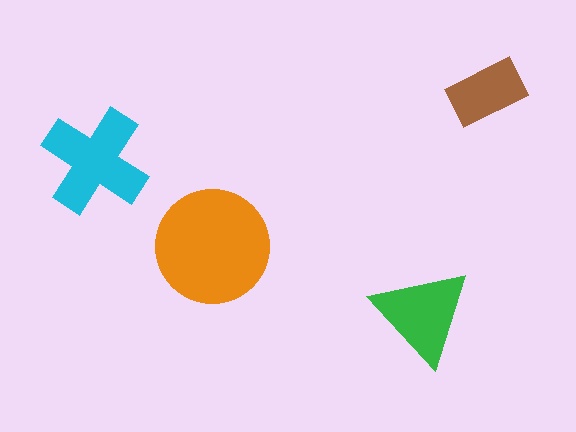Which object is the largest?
The orange circle.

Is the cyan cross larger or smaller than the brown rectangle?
Larger.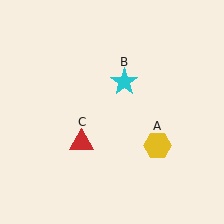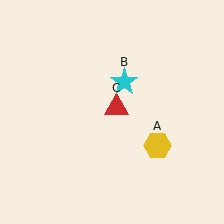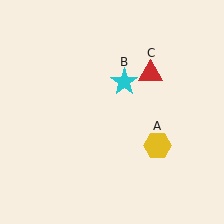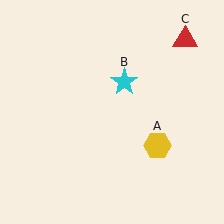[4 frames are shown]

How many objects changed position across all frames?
1 object changed position: red triangle (object C).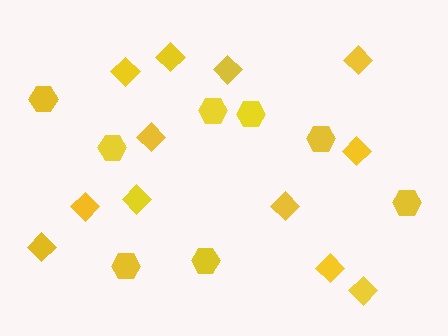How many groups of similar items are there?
There are 2 groups: one group of diamonds (12) and one group of hexagons (8).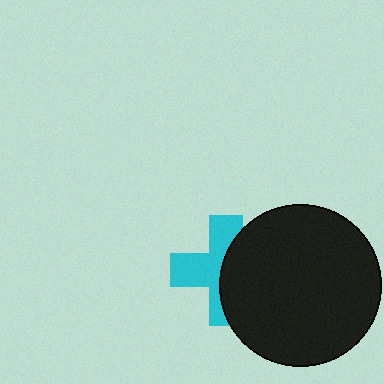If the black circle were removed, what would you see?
You would see the complete cyan cross.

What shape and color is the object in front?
The object in front is a black circle.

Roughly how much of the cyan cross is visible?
About half of it is visible (roughly 51%).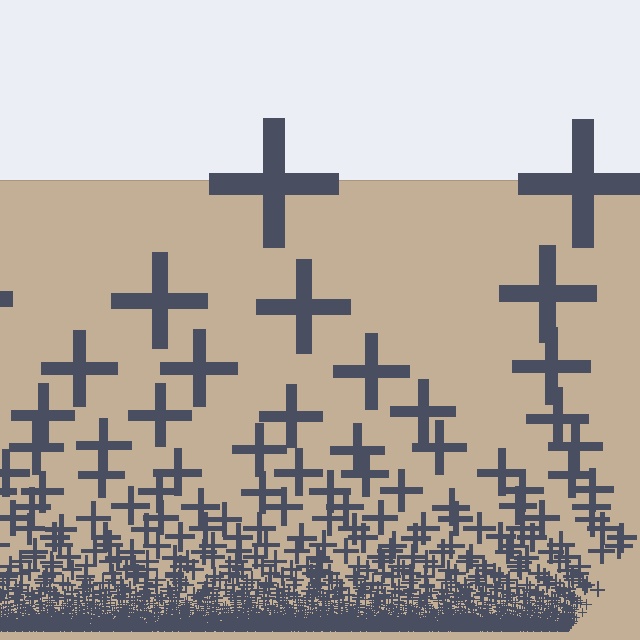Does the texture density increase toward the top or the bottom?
Density increases toward the bottom.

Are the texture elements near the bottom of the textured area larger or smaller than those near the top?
Smaller. The gradient is inverted — elements near the bottom are smaller and denser.